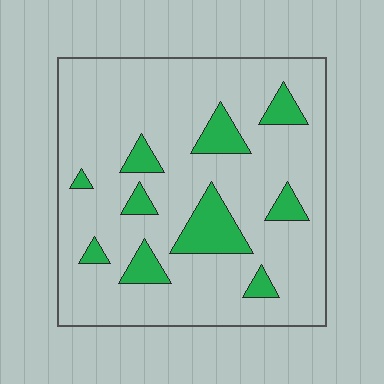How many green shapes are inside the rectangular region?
10.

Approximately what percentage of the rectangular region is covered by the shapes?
Approximately 15%.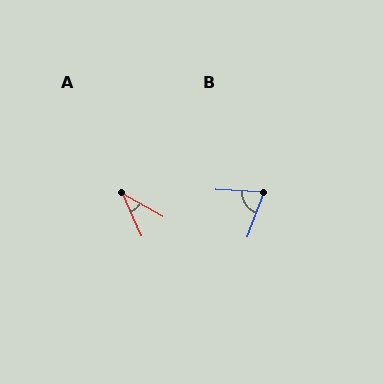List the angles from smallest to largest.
A (36°), B (73°).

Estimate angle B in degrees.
Approximately 73 degrees.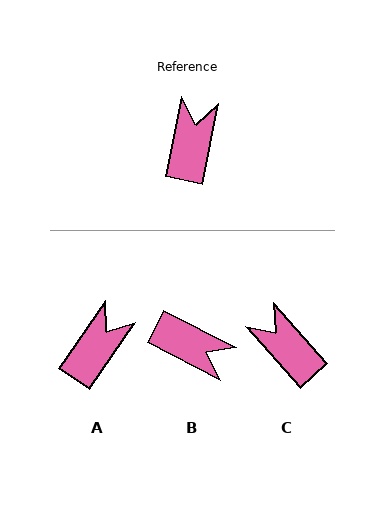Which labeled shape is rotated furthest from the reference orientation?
B, about 106 degrees away.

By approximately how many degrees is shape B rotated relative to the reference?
Approximately 106 degrees clockwise.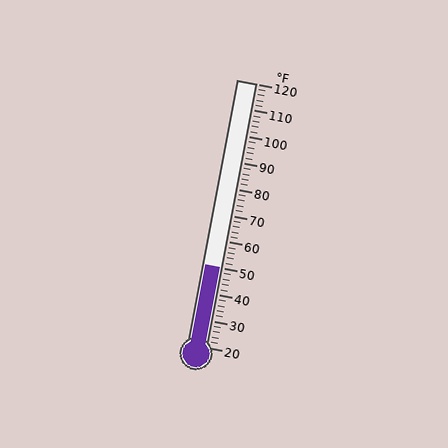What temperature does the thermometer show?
The thermometer shows approximately 50°F.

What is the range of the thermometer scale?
The thermometer scale ranges from 20°F to 120°F.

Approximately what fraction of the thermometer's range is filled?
The thermometer is filled to approximately 30% of its range.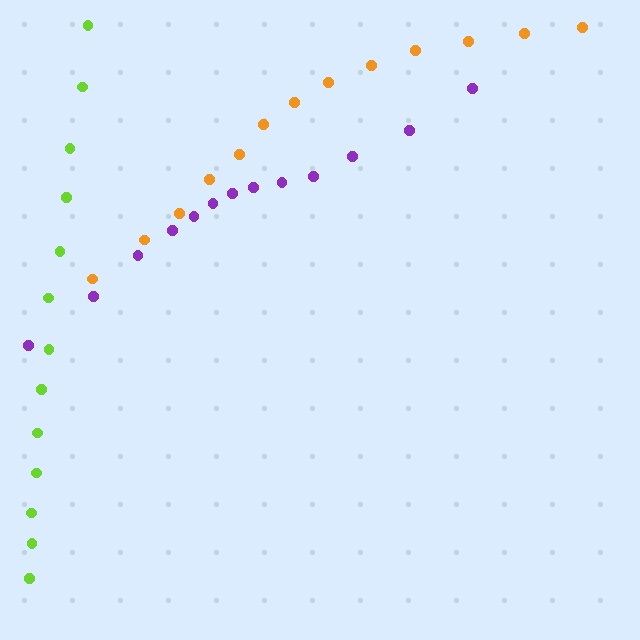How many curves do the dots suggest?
There are 3 distinct paths.